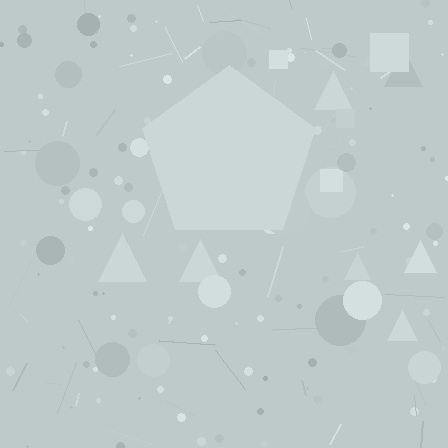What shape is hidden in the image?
A pentagon is hidden in the image.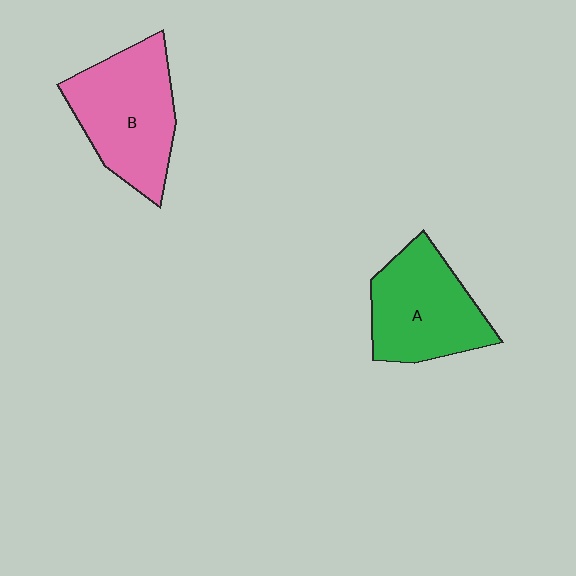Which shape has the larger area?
Shape B (pink).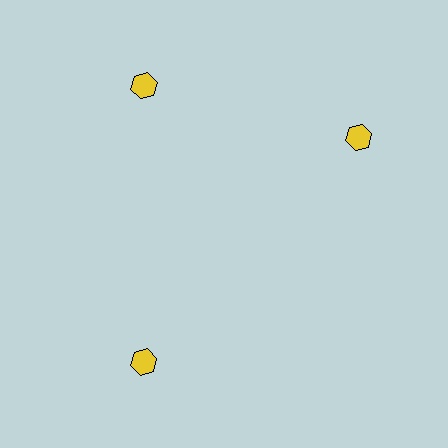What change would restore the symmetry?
The symmetry would be restored by rotating it back into even spacing with its neighbors so that all 3 hexagons sit at equal angles and equal distance from the center.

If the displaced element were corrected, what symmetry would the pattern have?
It would have 3-fold rotational symmetry — the pattern would map onto itself every 120 degrees.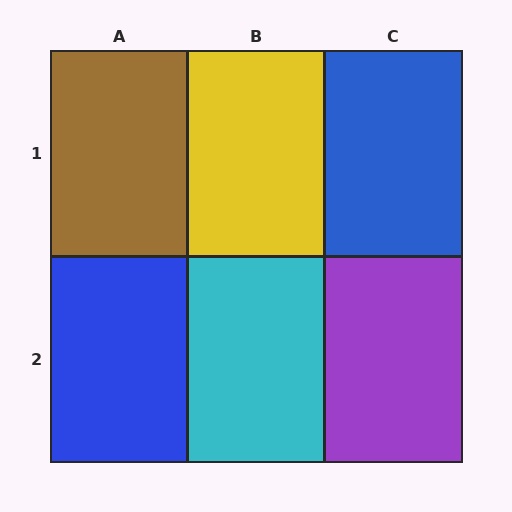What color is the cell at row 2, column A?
Blue.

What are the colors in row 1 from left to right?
Brown, yellow, blue.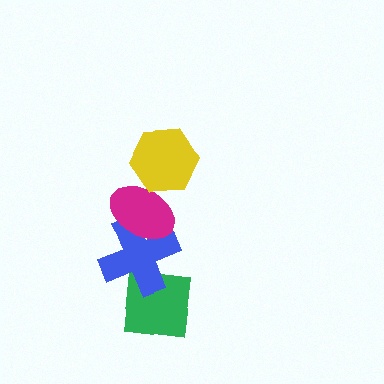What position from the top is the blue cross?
The blue cross is 3rd from the top.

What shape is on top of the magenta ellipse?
The yellow hexagon is on top of the magenta ellipse.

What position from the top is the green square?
The green square is 4th from the top.